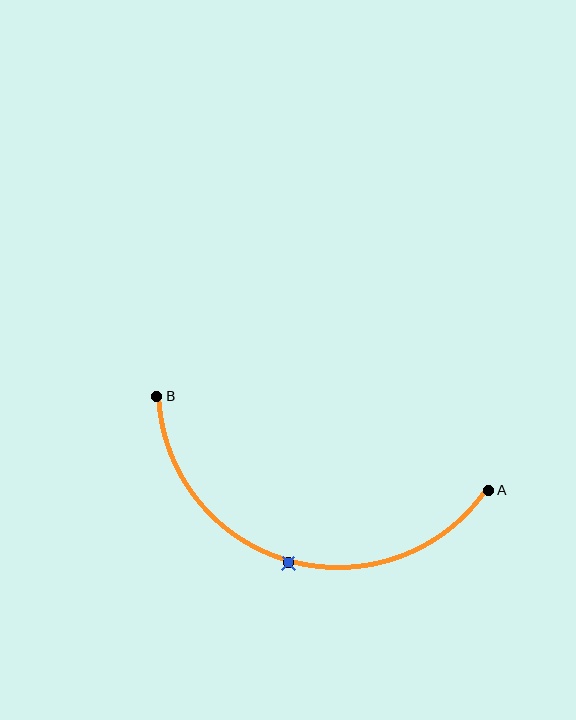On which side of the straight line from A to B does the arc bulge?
The arc bulges below the straight line connecting A and B.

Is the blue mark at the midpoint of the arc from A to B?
Yes. The blue mark lies on the arc at equal arc-length from both A and B — it is the arc midpoint.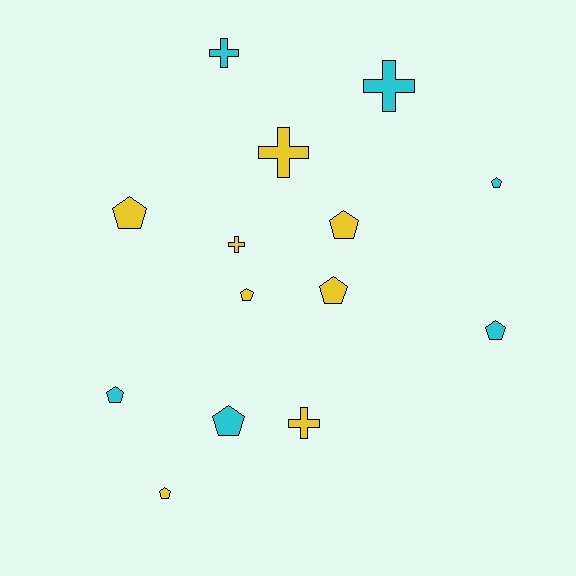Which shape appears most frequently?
Pentagon, with 9 objects.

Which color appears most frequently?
Yellow, with 8 objects.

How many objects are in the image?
There are 14 objects.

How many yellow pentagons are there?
There are 5 yellow pentagons.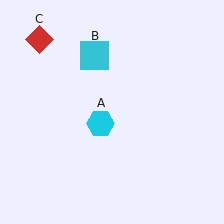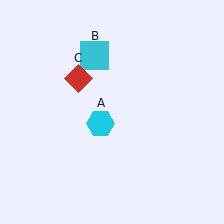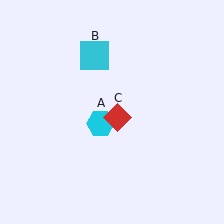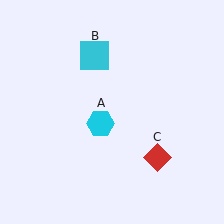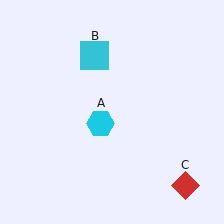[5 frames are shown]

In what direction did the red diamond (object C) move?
The red diamond (object C) moved down and to the right.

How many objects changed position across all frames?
1 object changed position: red diamond (object C).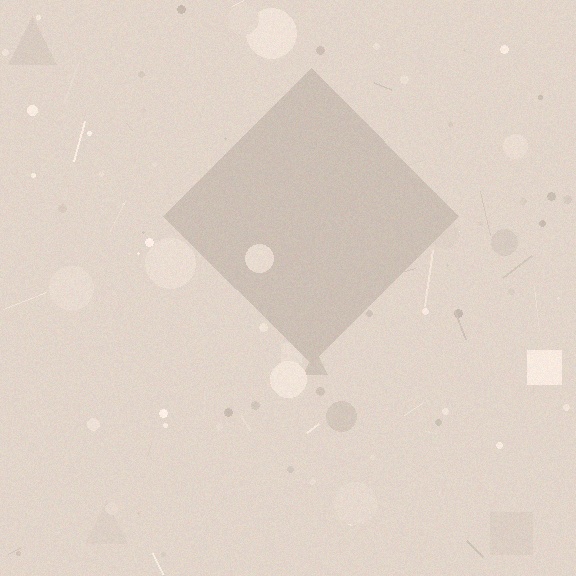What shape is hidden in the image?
A diamond is hidden in the image.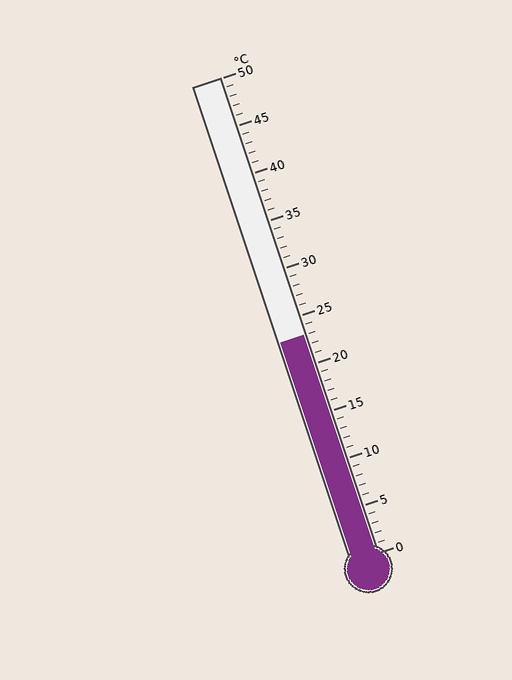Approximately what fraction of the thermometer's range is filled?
The thermometer is filled to approximately 45% of its range.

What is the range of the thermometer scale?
The thermometer scale ranges from 0°C to 50°C.